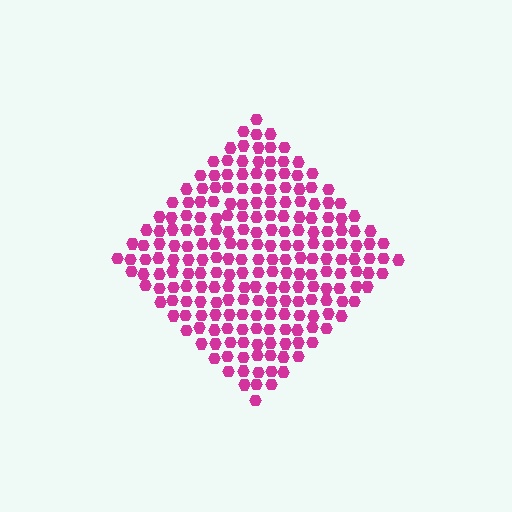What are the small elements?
The small elements are hexagons.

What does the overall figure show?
The overall figure shows a diamond.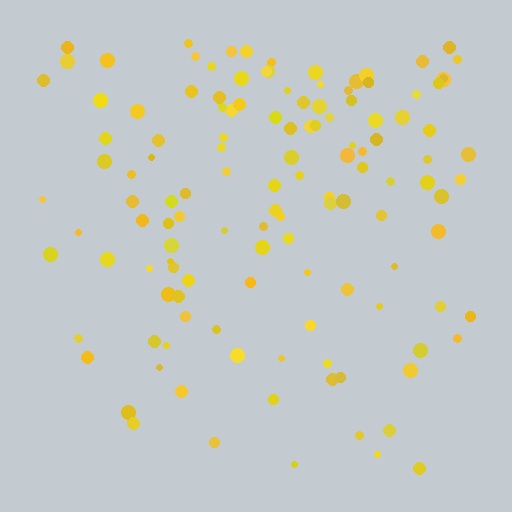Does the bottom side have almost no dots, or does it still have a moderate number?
Still a moderate number, just noticeably fewer than the top.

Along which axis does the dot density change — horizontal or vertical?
Vertical.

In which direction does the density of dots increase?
From bottom to top, with the top side densest.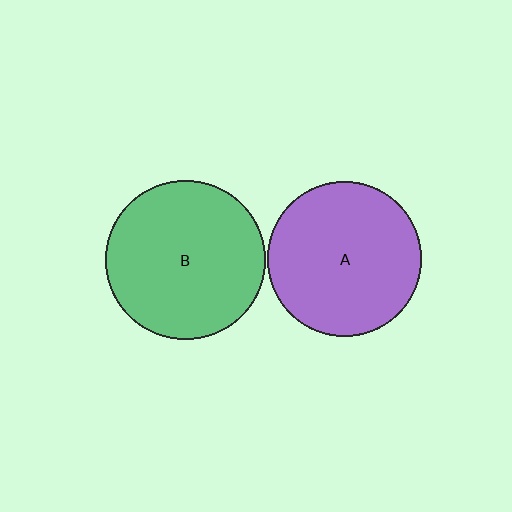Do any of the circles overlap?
No, none of the circles overlap.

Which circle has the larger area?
Circle B (green).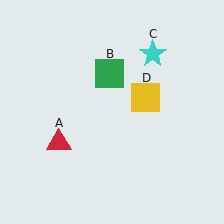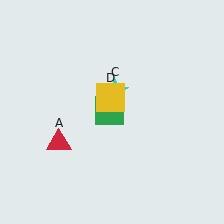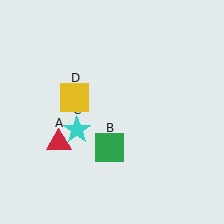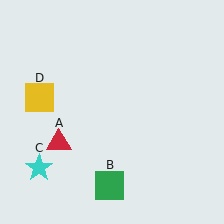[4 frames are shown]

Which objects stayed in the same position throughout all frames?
Red triangle (object A) remained stationary.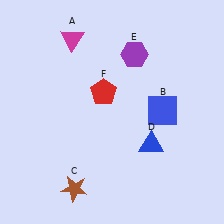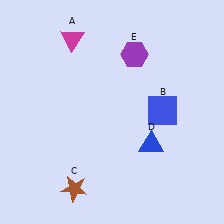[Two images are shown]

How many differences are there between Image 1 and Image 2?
There is 1 difference between the two images.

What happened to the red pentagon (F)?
The red pentagon (F) was removed in Image 2. It was in the top-left area of Image 1.